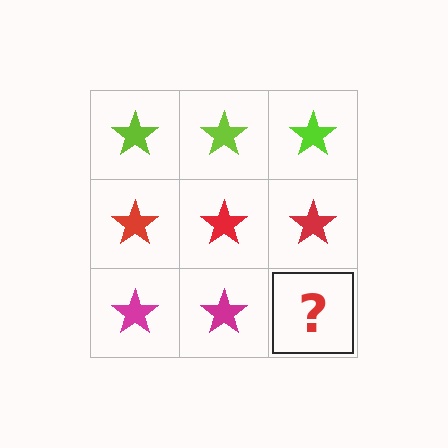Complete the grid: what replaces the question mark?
The question mark should be replaced with a magenta star.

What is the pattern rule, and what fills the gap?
The rule is that each row has a consistent color. The gap should be filled with a magenta star.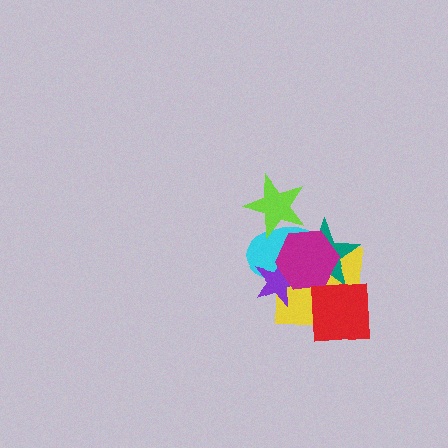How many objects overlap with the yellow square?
5 objects overlap with the yellow square.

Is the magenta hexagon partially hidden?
Yes, it is partially covered by another shape.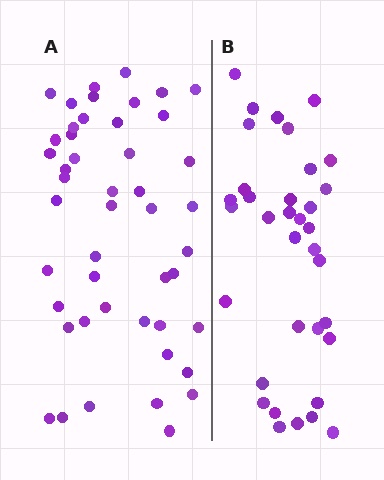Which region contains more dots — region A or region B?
Region A (the left region) has more dots.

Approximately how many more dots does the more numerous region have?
Region A has roughly 12 or so more dots than region B.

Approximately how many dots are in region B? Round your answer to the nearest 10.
About 40 dots. (The exact count is 35, which rounds to 40.)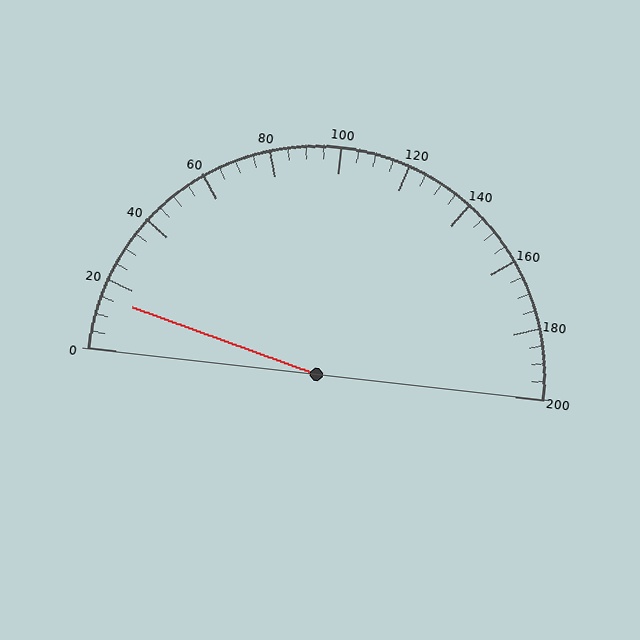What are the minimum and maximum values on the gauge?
The gauge ranges from 0 to 200.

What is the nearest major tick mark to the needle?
The nearest major tick mark is 20.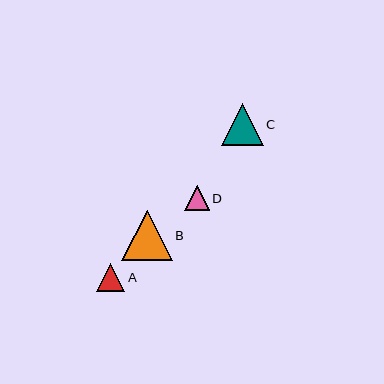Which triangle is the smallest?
Triangle D is the smallest with a size of approximately 25 pixels.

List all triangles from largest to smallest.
From largest to smallest: B, C, A, D.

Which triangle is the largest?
Triangle B is the largest with a size of approximately 51 pixels.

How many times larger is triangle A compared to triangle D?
Triangle A is approximately 1.1 times the size of triangle D.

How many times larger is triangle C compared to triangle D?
Triangle C is approximately 1.7 times the size of triangle D.